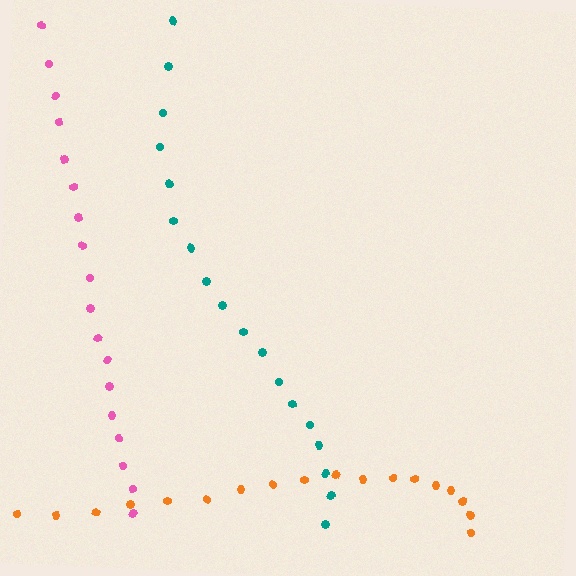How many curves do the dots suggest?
There are 3 distinct paths.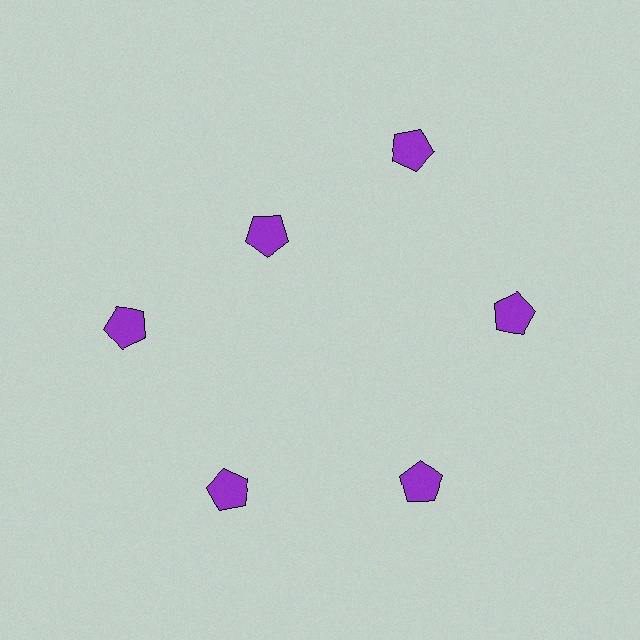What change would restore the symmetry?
The symmetry would be restored by moving it outward, back onto the ring so that all 6 pentagons sit at equal angles and equal distance from the center.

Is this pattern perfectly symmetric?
No. The 6 purple pentagons are arranged in a ring, but one element near the 11 o'clock position is pulled inward toward the center, breaking the 6-fold rotational symmetry.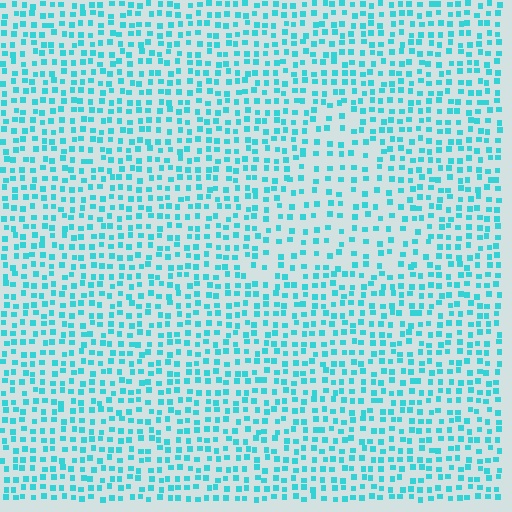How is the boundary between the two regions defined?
The boundary is defined by a change in element density (approximately 1.6x ratio). All elements are the same color, size, and shape.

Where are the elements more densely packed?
The elements are more densely packed outside the triangle boundary.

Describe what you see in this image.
The image contains small cyan elements arranged at two different densities. A triangle-shaped region is visible where the elements are less densely packed than the surrounding area.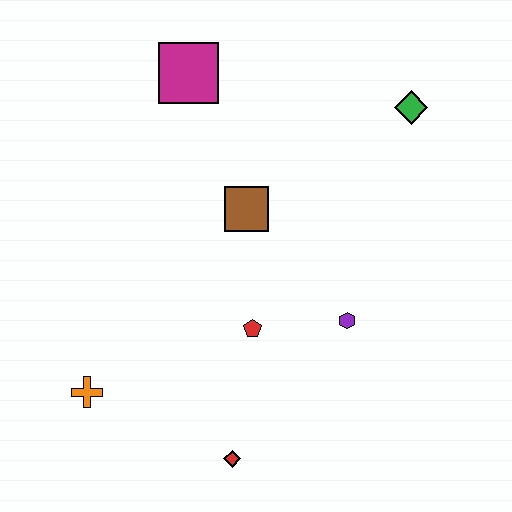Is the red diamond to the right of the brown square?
No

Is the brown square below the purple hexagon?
No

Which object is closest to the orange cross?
The red diamond is closest to the orange cross.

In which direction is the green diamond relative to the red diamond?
The green diamond is above the red diamond.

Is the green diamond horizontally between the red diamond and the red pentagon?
No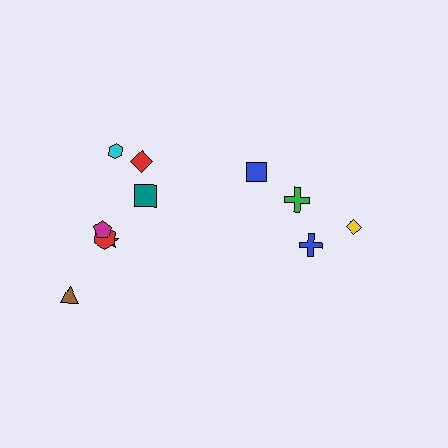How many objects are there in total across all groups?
There are 11 objects.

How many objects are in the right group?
There are 4 objects.